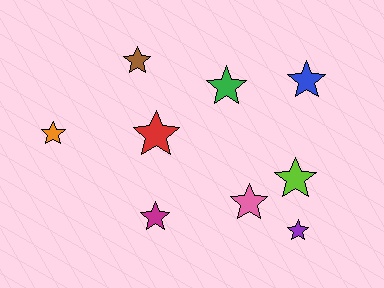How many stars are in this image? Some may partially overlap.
There are 9 stars.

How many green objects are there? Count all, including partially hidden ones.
There is 1 green object.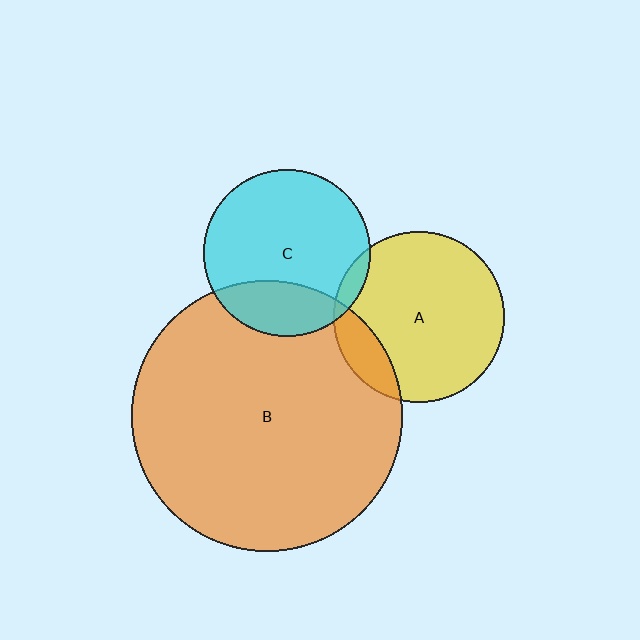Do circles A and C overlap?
Yes.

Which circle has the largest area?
Circle B (orange).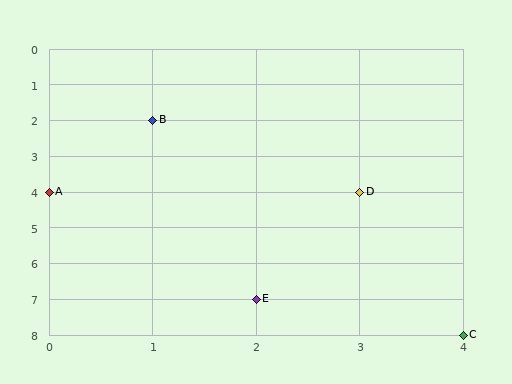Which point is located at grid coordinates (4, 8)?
Point C is at (4, 8).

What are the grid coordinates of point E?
Point E is at grid coordinates (2, 7).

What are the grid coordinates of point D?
Point D is at grid coordinates (3, 4).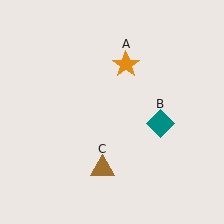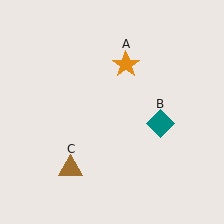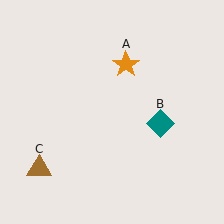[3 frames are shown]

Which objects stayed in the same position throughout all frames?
Orange star (object A) and teal diamond (object B) remained stationary.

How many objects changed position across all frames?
1 object changed position: brown triangle (object C).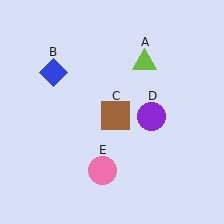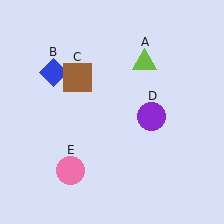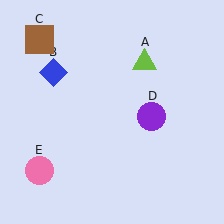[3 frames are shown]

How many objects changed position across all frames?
2 objects changed position: brown square (object C), pink circle (object E).